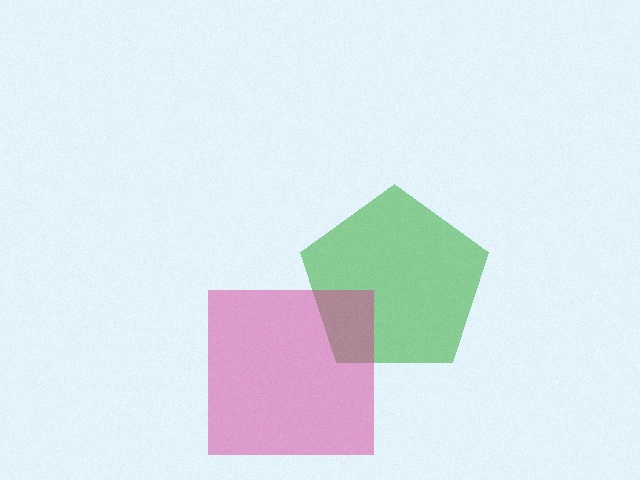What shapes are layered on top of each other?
The layered shapes are: a green pentagon, a magenta square.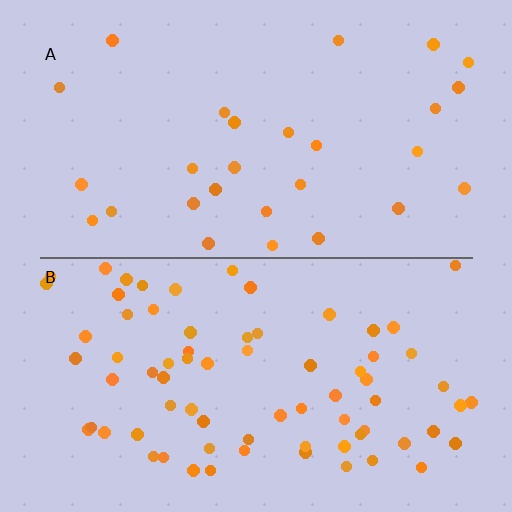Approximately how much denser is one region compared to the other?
Approximately 2.6× — region B over region A.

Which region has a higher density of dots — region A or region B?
B (the bottom).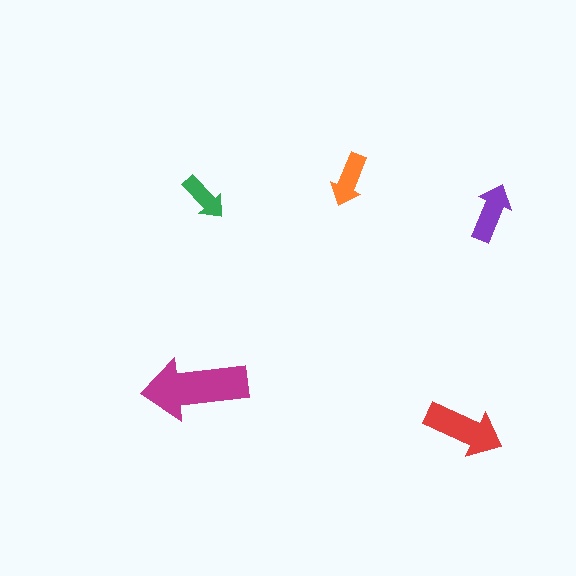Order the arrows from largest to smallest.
the magenta one, the red one, the purple one, the orange one, the green one.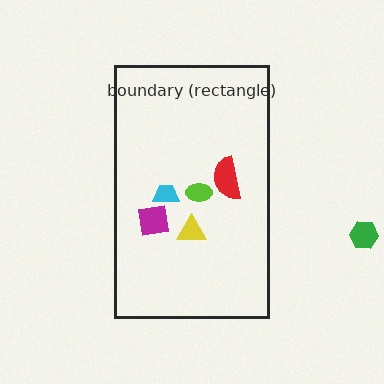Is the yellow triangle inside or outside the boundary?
Inside.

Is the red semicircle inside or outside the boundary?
Inside.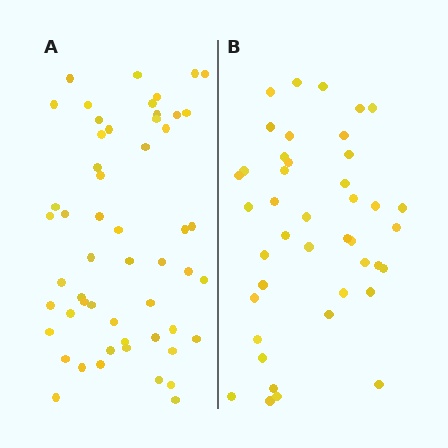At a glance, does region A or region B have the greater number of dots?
Region A (the left region) has more dots.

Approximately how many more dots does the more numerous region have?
Region A has roughly 12 or so more dots than region B.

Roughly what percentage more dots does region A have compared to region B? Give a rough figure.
About 30% more.